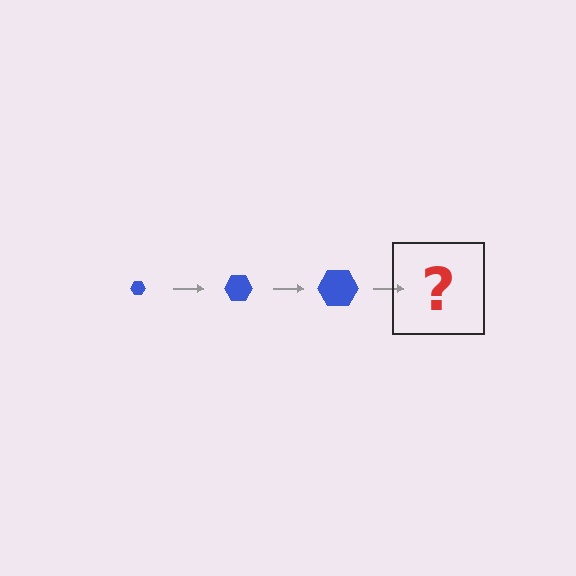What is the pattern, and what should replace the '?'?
The pattern is that the hexagon gets progressively larger each step. The '?' should be a blue hexagon, larger than the previous one.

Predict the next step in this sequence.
The next step is a blue hexagon, larger than the previous one.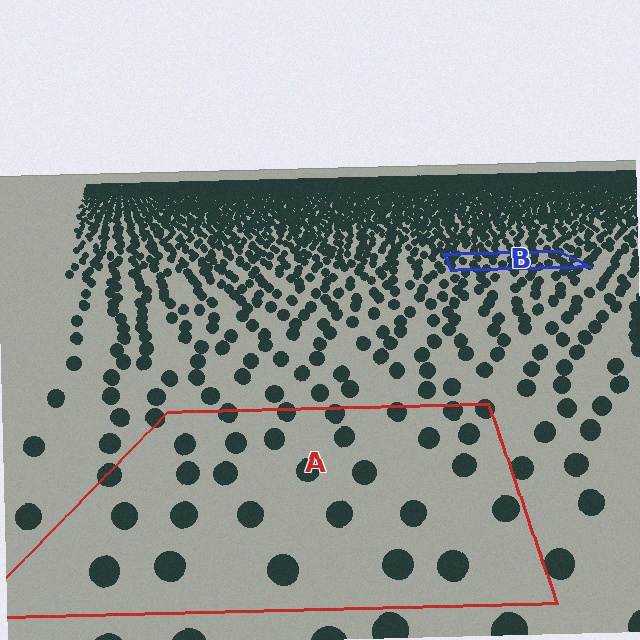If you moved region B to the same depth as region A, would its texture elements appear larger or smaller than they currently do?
They would appear larger. At a closer depth, the same texture elements are projected at a bigger on-screen size.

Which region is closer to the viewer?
Region A is closer. The texture elements there are larger and more spread out.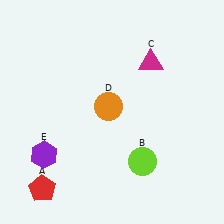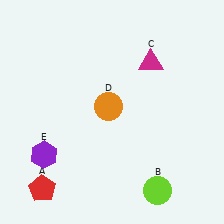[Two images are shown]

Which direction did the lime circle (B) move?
The lime circle (B) moved down.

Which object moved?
The lime circle (B) moved down.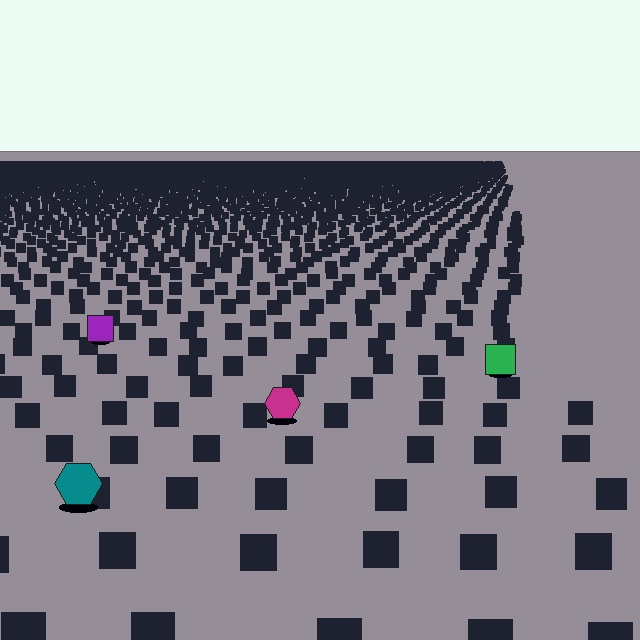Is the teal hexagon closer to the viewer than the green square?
Yes. The teal hexagon is closer — you can tell from the texture gradient: the ground texture is coarser near it.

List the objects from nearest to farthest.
From nearest to farthest: the teal hexagon, the magenta hexagon, the green square, the purple square.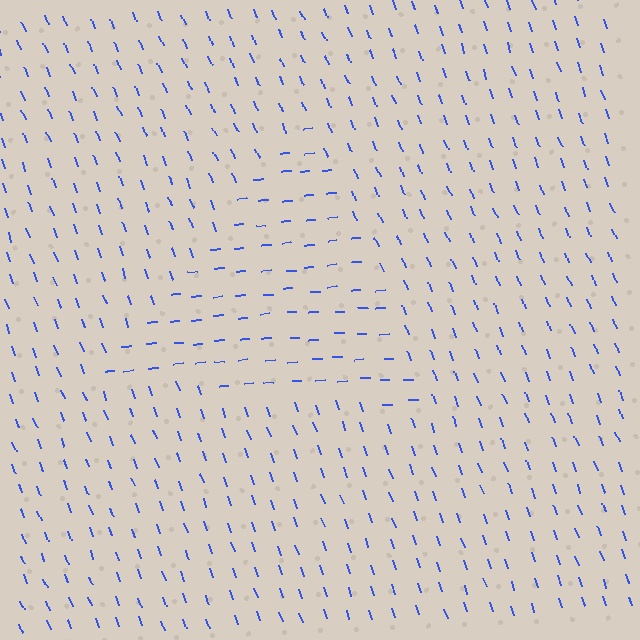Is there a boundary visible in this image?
Yes, there is a texture boundary formed by a change in line orientation.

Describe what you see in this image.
The image is filled with small blue line segments. A triangle region in the image has lines oriented differently from the surrounding lines, creating a visible texture boundary.